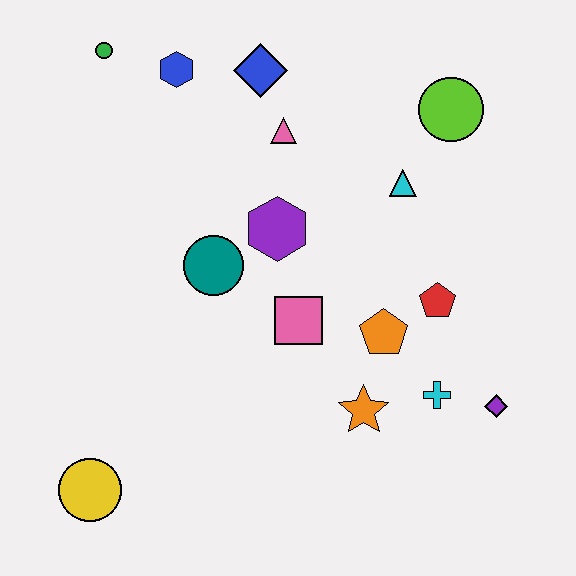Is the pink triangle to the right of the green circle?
Yes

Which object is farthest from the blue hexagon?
The purple diamond is farthest from the blue hexagon.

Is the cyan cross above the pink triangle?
No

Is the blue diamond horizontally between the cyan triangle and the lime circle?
No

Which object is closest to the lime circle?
The cyan triangle is closest to the lime circle.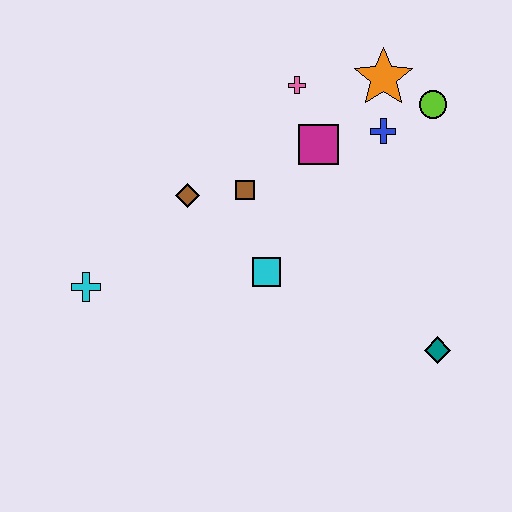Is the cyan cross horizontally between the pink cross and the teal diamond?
No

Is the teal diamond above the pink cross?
No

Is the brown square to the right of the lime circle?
No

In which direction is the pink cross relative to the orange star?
The pink cross is to the left of the orange star.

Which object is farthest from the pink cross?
The teal diamond is farthest from the pink cross.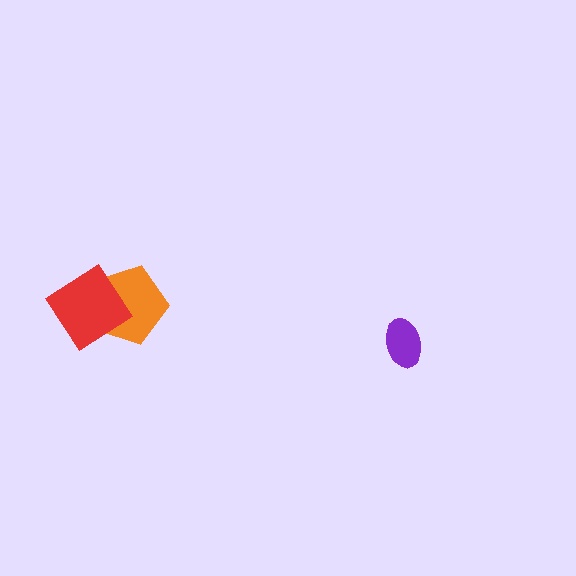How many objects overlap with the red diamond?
1 object overlaps with the red diamond.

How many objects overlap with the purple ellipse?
0 objects overlap with the purple ellipse.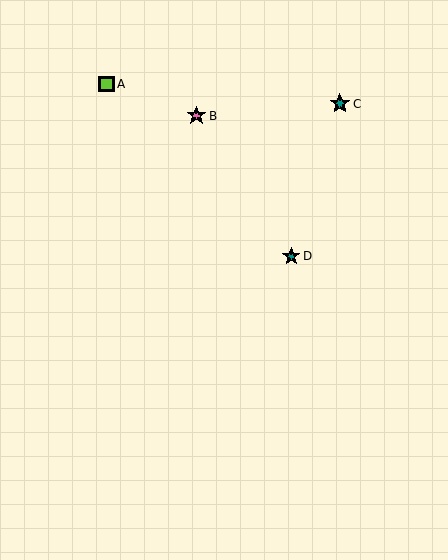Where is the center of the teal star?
The center of the teal star is at (340, 104).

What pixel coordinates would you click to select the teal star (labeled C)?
Click at (340, 104) to select the teal star C.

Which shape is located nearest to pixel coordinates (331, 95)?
The teal star (labeled C) at (340, 104) is nearest to that location.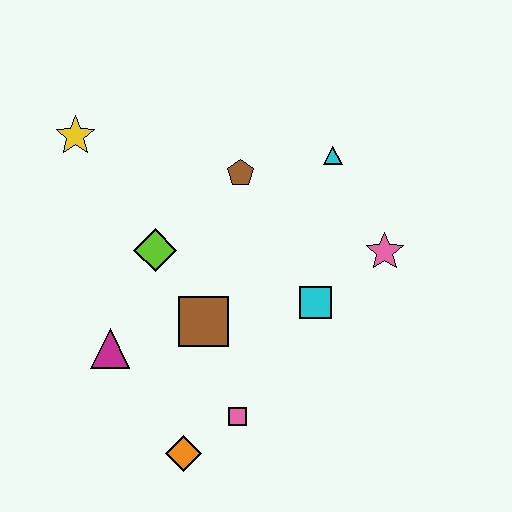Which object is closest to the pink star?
The cyan square is closest to the pink star.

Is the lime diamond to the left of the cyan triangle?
Yes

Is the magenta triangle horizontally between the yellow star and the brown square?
Yes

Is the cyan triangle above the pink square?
Yes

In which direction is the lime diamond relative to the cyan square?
The lime diamond is to the left of the cyan square.